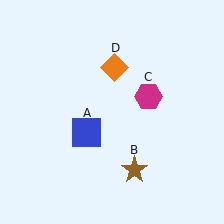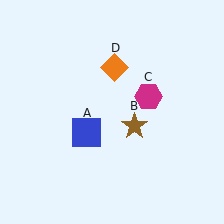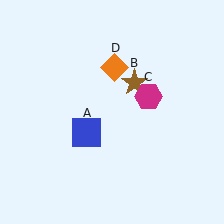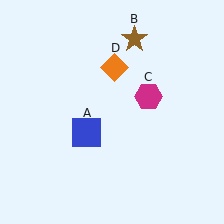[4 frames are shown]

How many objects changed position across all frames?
1 object changed position: brown star (object B).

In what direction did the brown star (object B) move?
The brown star (object B) moved up.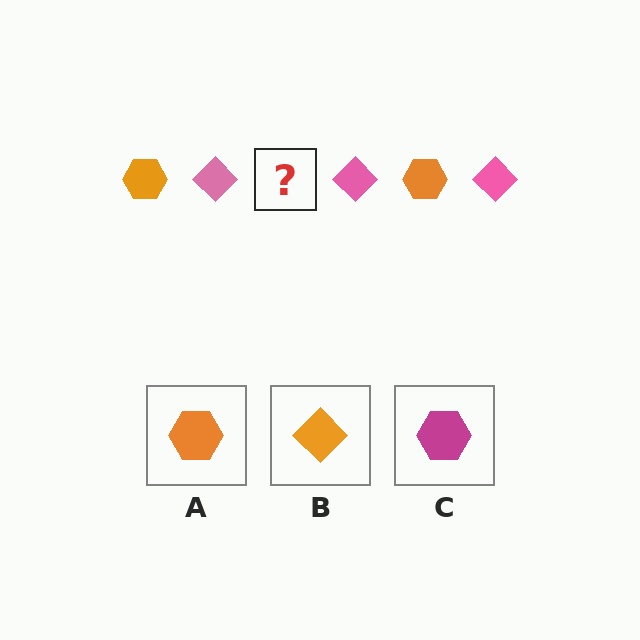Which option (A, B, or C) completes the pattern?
A.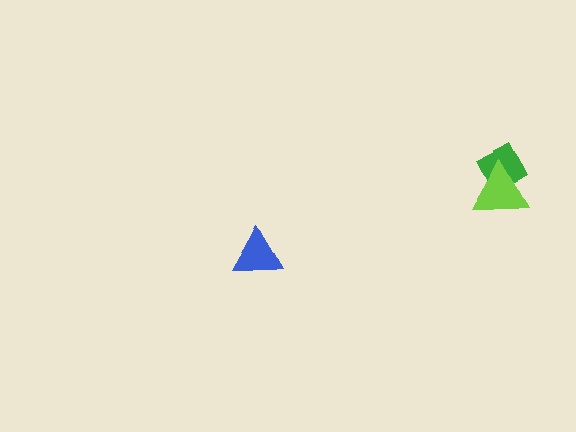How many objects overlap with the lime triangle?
1 object overlaps with the lime triangle.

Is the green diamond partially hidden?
Yes, it is partially covered by another shape.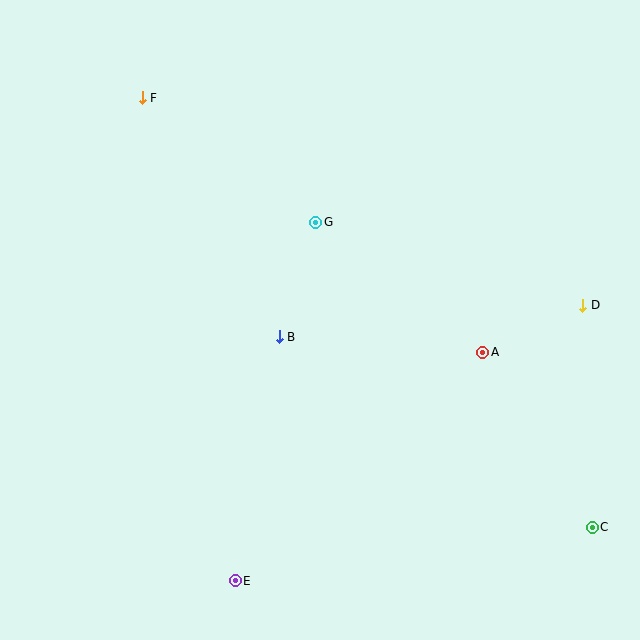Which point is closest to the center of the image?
Point B at (279, 337) is closest to the center.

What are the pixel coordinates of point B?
Point B is at (279, 337).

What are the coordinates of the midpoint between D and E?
The midpoint between D and E is at (409, 443).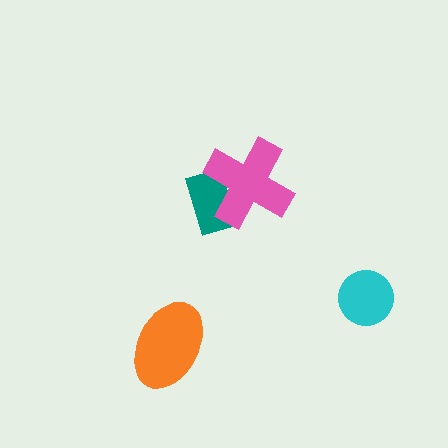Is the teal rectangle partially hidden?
Yes, it is partially covered by another shape.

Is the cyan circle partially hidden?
No, no other shape covers it.